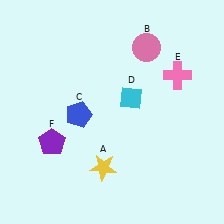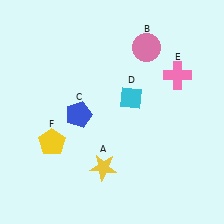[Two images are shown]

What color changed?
The pentagon (F) changed from purple in Image 1 to yellow in Image 2.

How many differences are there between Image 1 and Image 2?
There is 1 difference between the two images.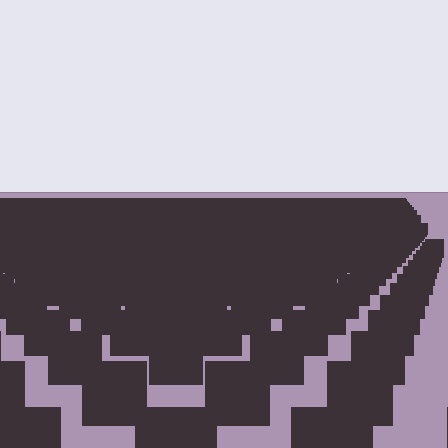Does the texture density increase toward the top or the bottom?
Density increases toward the top.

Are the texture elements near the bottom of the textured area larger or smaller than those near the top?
Larger. Near the bottom, elements are closer to the viewer and appear at a bigger on-screen size.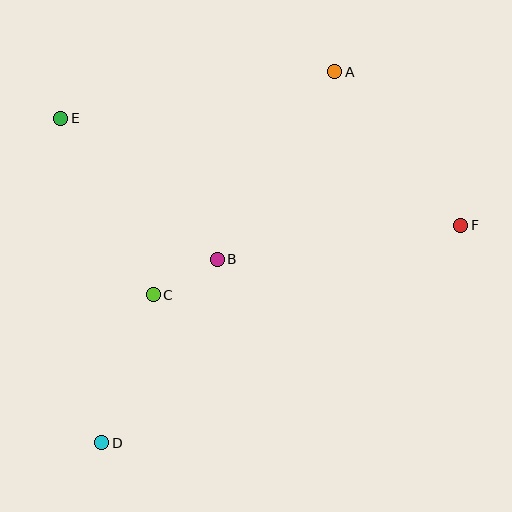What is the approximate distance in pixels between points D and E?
The distance between D and E is approximately 327 pixels.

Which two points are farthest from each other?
Points A and D are farthest from each other.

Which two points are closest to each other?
Points B and C are closest to each other.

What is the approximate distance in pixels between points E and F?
The distance between E and F is approximately 414 pixels.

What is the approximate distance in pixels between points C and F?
The distance between C and F is approximately 315 pixels.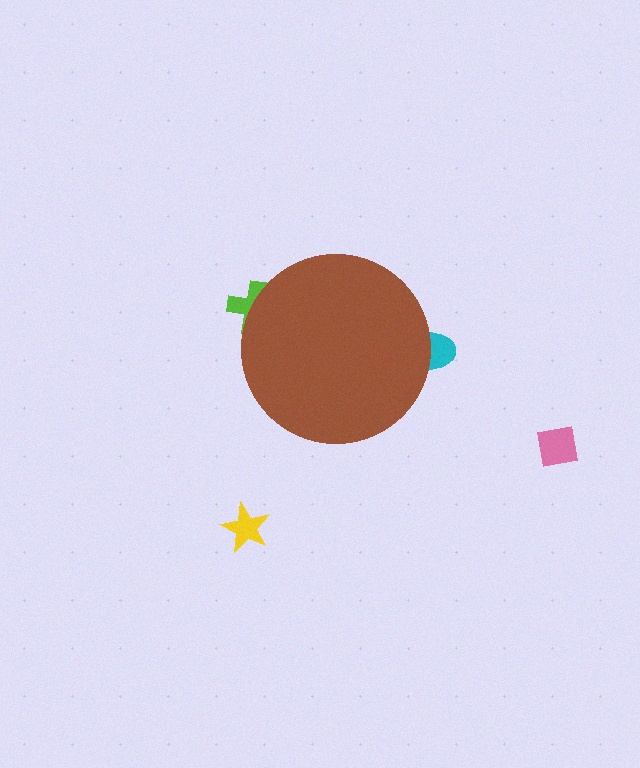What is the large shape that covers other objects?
A brown circle.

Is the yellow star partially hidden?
No, the yellow star is fully visible.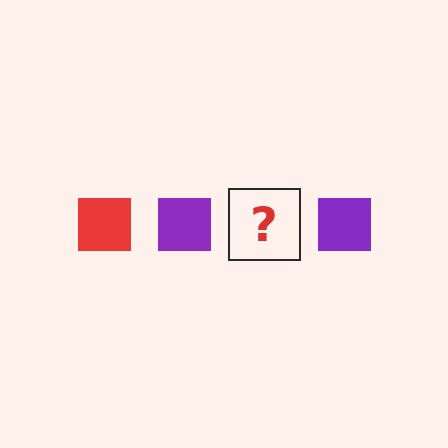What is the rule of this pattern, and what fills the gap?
The rule is that the pattern cycles through red, purple squares. The gap should be filled with a red square.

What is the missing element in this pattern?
The missing element is a red square.